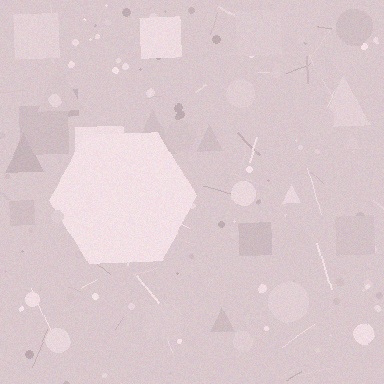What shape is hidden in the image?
A hexagon is hidden in the image.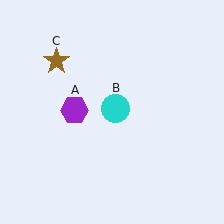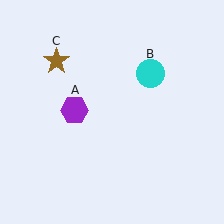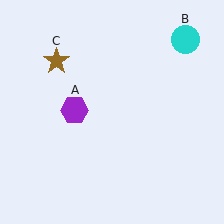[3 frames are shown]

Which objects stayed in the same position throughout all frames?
Purple hexagon (object A) and brown star (object C) remained stationary.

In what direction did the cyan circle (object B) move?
The cyan circle (object B) moved up and to the right.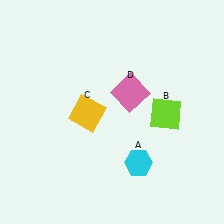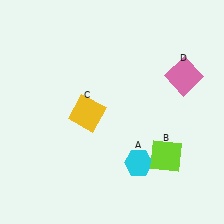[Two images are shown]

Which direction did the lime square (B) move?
The lime square (B) moved down.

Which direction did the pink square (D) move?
The pink square (D) moved right.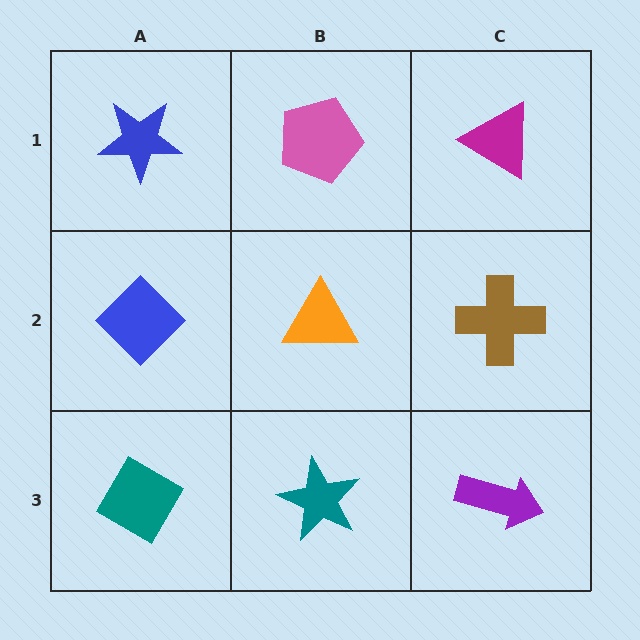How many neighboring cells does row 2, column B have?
4.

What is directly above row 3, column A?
A blue diamond.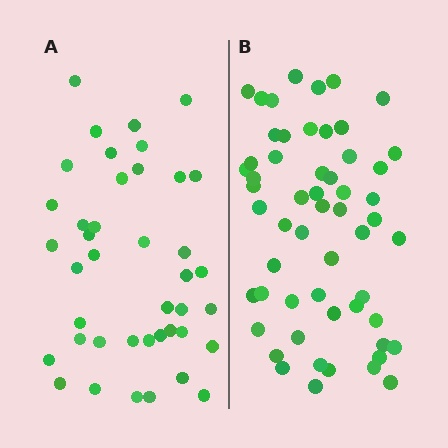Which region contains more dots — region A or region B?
Region B (the right region) has more dots.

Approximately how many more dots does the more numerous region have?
Region B has approximately 15 more dots than region A.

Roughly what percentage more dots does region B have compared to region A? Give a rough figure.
About 35% more.